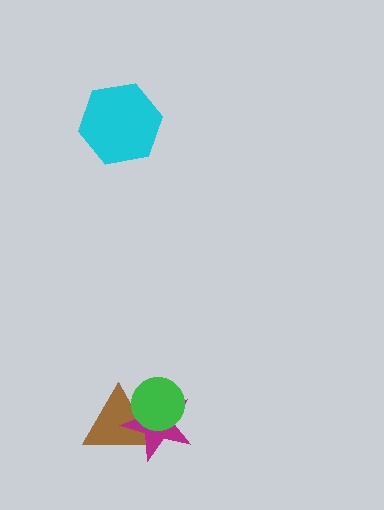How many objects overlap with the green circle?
2 objects overlap with the green circle.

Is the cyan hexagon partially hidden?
No, no other shape covers it.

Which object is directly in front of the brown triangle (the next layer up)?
The magenta star is directly in front of the brown triangle.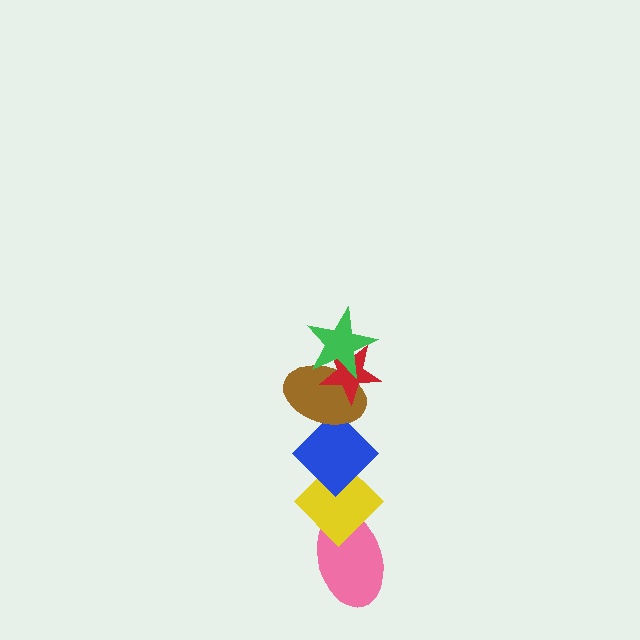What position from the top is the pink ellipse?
The pink ellipse is 6th from the top.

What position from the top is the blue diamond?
The blue diamond is 4th from the top.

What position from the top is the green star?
The green star is 1st from the top.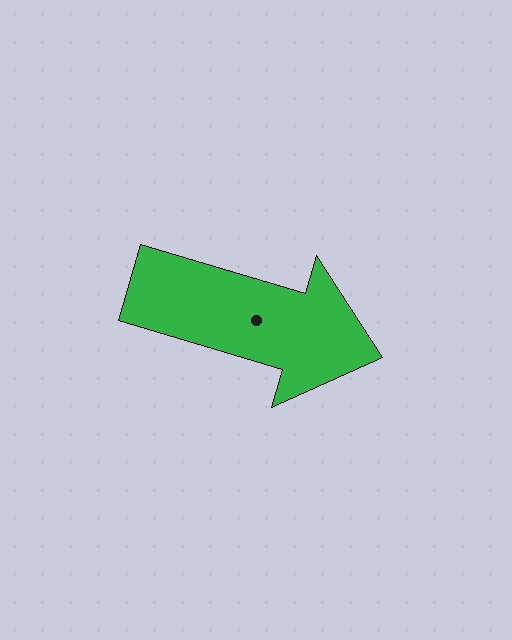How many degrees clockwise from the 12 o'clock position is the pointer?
Approximately 106 degrees.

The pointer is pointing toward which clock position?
Roughly 4 o'clock.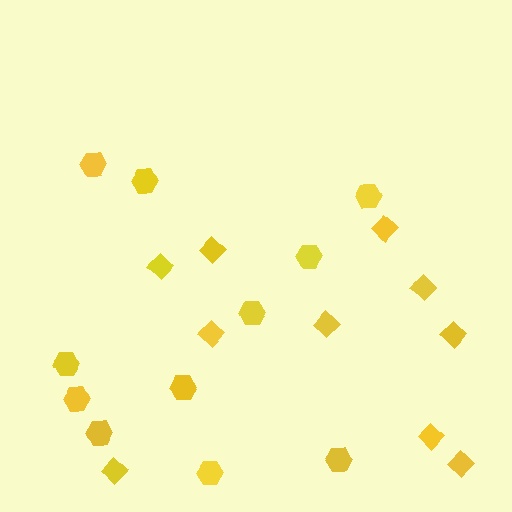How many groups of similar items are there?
There are 2 groups: one group of diamonds (10) and one group of hexagons (11).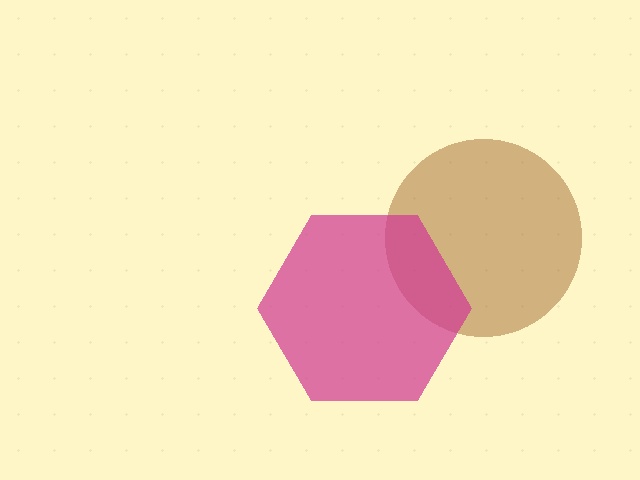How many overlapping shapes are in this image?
There are 2 overlapping shapes in the image.